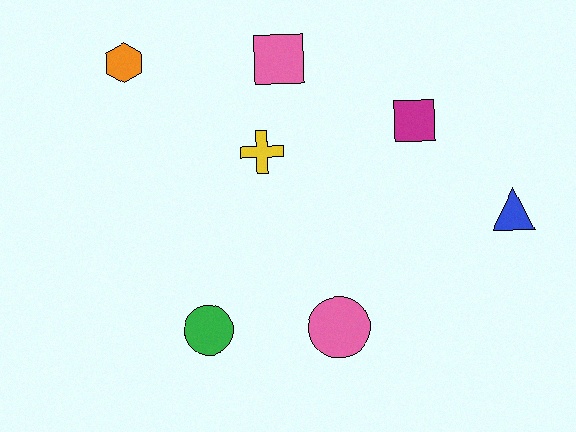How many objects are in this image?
There are 7 objects.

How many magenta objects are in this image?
There is 1 magenta object.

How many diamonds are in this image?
There are no diamonds.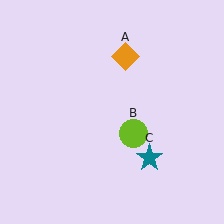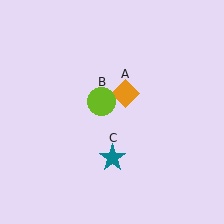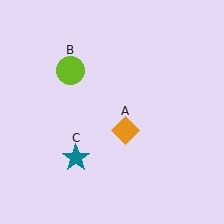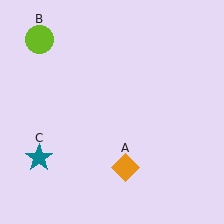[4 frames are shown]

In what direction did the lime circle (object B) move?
The lime circle (object B) moved up and to the left.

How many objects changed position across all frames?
3 objects changed position: orange diamond (object A), lime circle (object B), teal star (object C).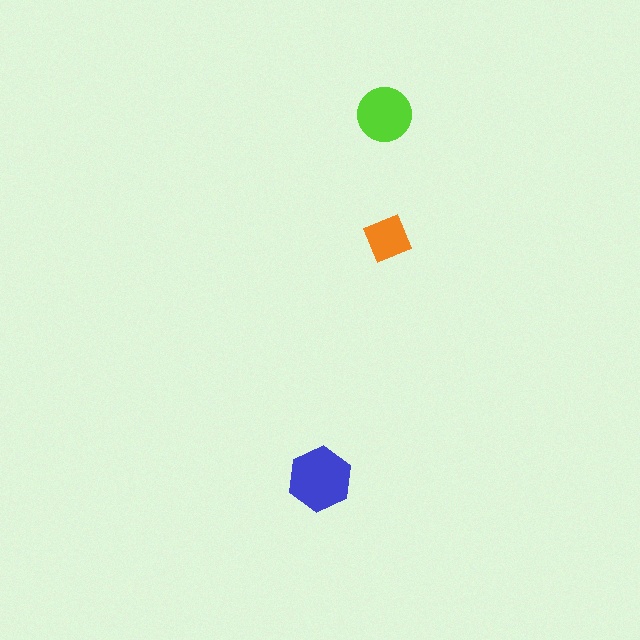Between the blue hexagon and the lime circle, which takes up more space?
The blue hexagon.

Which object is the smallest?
The orange diamond.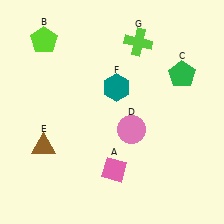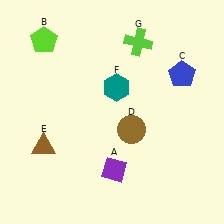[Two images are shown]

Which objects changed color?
A changed from pink to purple. C changed from green to blue. D changed from pink to brown.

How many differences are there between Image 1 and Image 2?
There are 3 differences between the two images.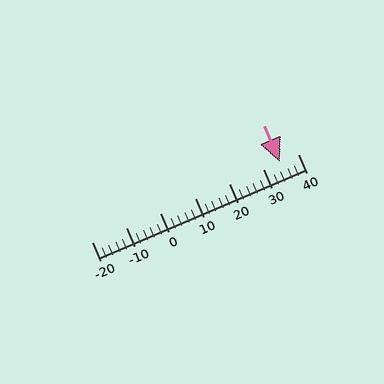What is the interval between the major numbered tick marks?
The major tick marks are spaced 10 units apart.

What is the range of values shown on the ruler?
The ruler shows values from -20 to 40.